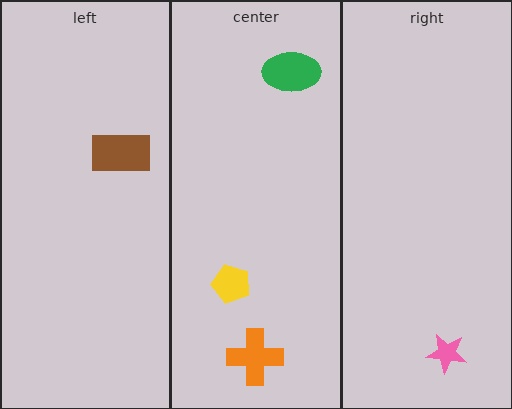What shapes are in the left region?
The brown rectangle.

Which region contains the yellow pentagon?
The center region.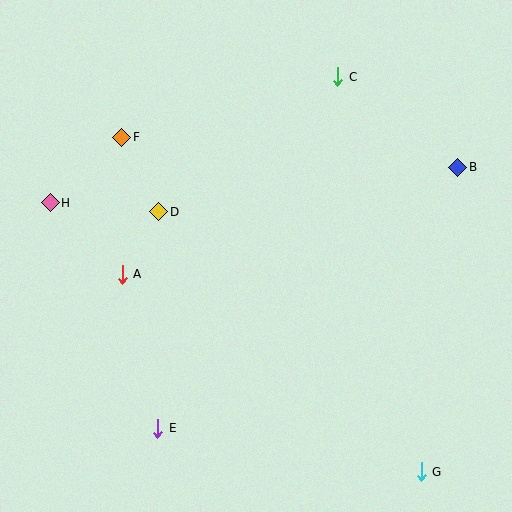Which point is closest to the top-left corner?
Point F is closest to the top-left corner.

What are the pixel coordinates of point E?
Point E is at (158, 429).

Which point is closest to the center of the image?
Point D at (159, 212) is closest to the center.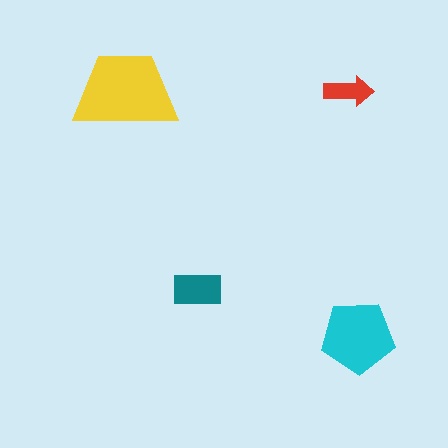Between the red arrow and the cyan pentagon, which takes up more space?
The cyan pentagon.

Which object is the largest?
The yellow trapezoid.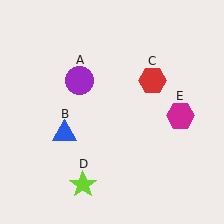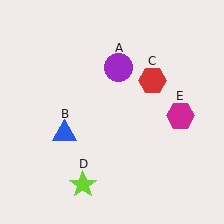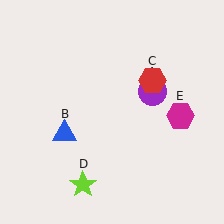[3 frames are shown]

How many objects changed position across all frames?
1 object changed position: purple circle (object A).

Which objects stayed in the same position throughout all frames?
Blue triangle (object B) and red hexagon (object C) and lime star (object D) and magenta hexagon (object E) remained stationary.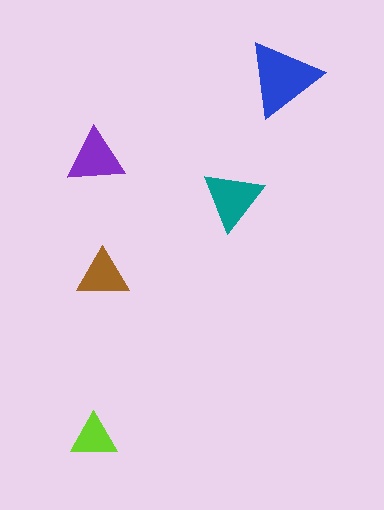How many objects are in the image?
There are 5 objects in the image.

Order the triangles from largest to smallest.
the blue one, the teal one, the purple one, the brown one, the lime one.